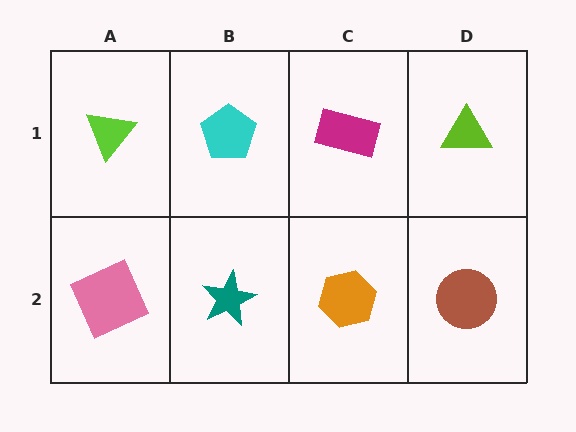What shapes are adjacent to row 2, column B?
A cyan pentagon (row 1, column B), a pink square (row 2, column A), an orange hexagon (row 2, column C).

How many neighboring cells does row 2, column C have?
3.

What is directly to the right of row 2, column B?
An orange hexagon.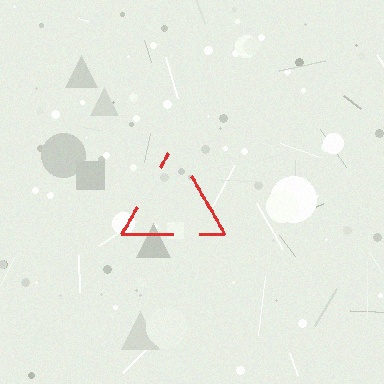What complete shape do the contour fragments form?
The contour fragments form a triangle.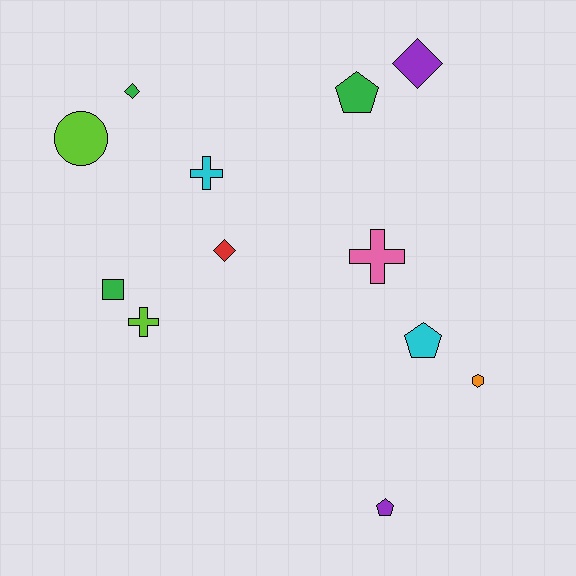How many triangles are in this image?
There are no triangles.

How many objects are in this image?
There are 12 objects.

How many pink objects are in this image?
There is 1 pink object.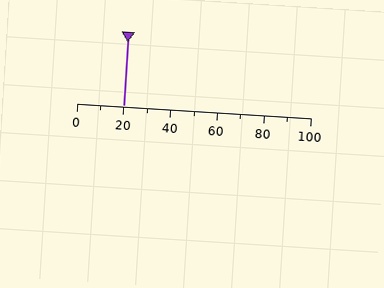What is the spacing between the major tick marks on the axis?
The major ticks are spaced 20 apart.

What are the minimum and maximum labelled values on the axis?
The axis runs from 0 to 100.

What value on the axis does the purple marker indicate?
The marker indicates approximately 20.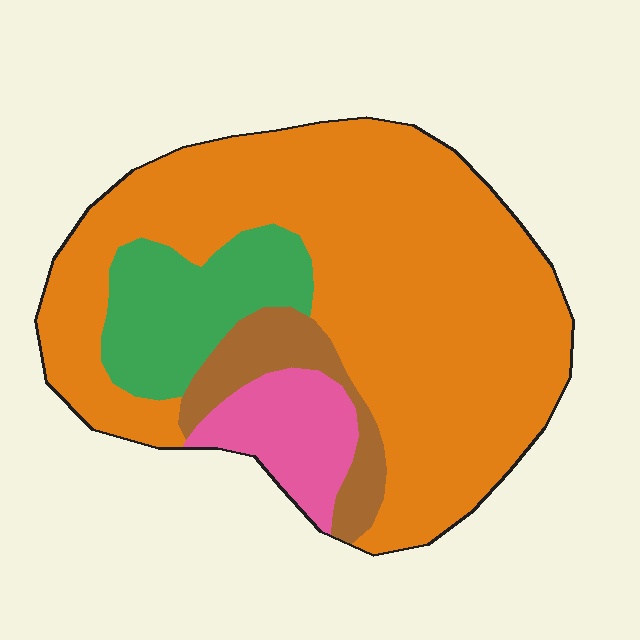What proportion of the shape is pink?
Pink takes up less than a quarter of the shape.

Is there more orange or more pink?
Orange.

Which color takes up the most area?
Orange, at roughly 70%.